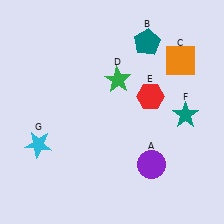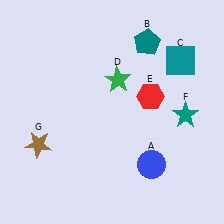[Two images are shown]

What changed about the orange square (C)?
In Image 1, C is orange. In Image 2, it changed to teal.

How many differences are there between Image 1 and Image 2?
There are 3 differences between the two images.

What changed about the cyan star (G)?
In Image 1, G is cyan. In Image 2, it changed to brown.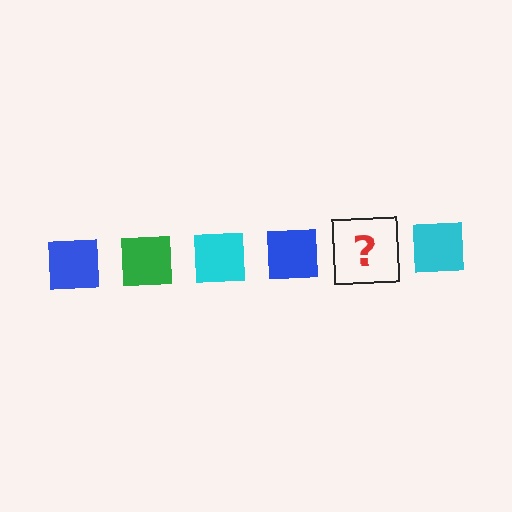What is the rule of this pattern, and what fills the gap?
The rule is that the pattern cycles through blue, green, cyan squares. The gap should be filled with a green square.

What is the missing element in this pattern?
The missing element is a green square.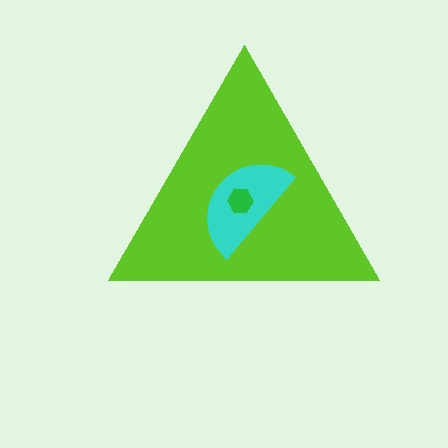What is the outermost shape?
The lime triangle.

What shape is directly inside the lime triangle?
The cyan semicircle.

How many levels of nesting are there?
3.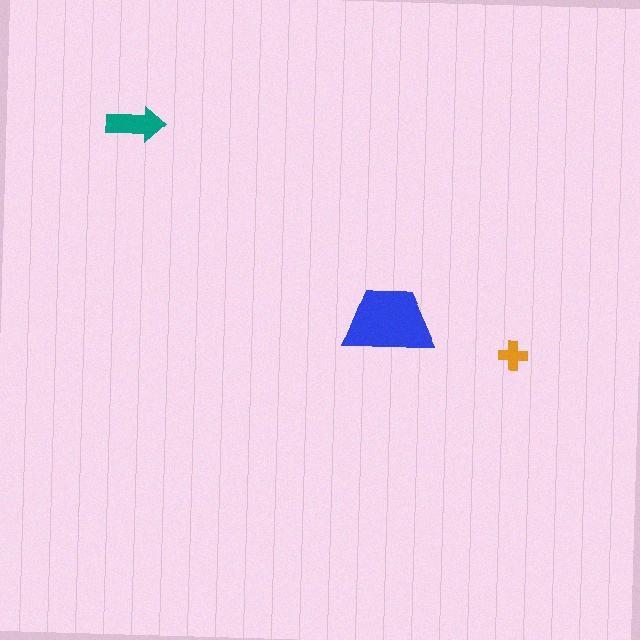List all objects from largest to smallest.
The blue trapezoid, the teal arrow, the orange cross.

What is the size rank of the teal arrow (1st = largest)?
2nd.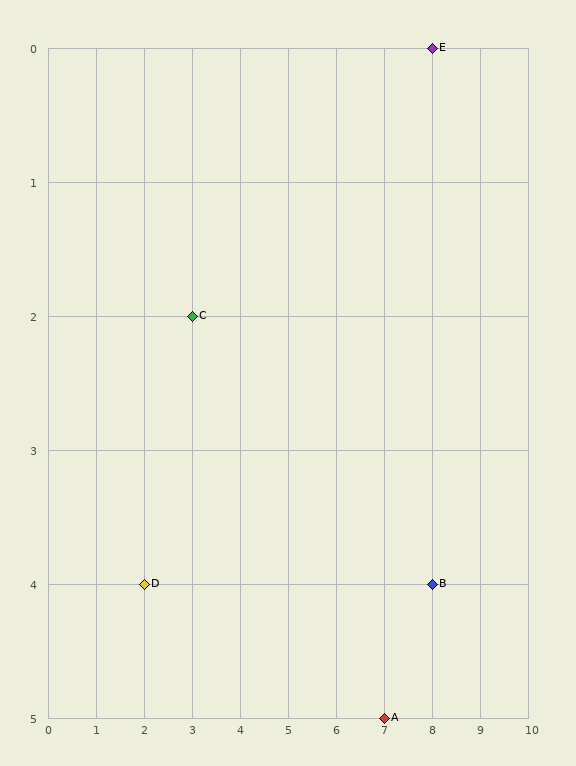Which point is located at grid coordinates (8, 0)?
Point E is at (8, 0).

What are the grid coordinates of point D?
Point D is at grid coordinates (2, 4).